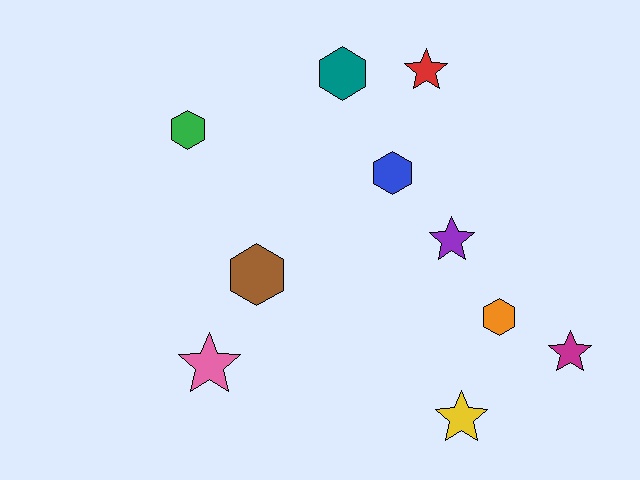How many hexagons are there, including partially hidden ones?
There are 5 hexagons.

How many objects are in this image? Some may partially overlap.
There are 10 objects.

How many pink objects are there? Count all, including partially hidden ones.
There is 1 pink object.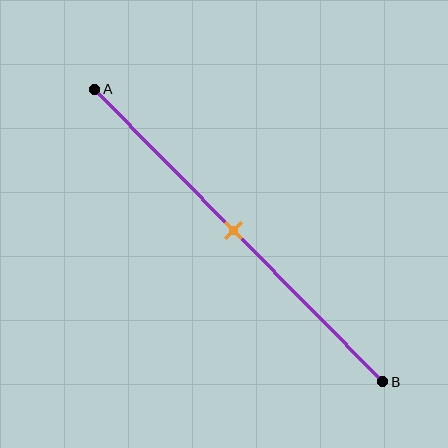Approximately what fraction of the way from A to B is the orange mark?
The orange mark is approximately 50% of the way from A to B.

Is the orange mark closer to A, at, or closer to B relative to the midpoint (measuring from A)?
The orange mark is approximately at the midpoint of segment AB.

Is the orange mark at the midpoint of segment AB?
Yes, the mark is approximately at the midpoint.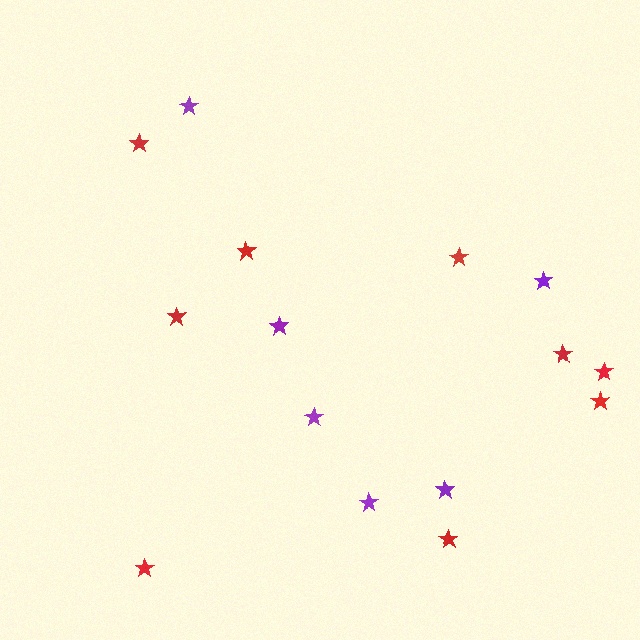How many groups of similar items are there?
There are 2 groups: one group of purple stars (6) and one group of red stars (9).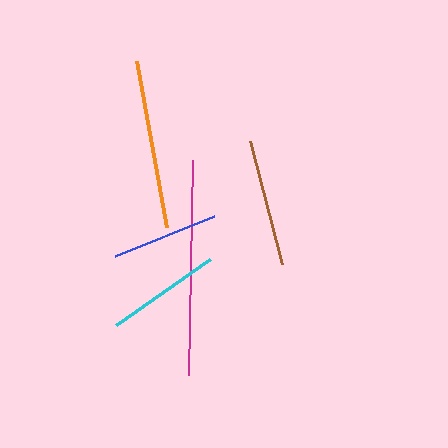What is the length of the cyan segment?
The cyan segment is approximately 115 pixels long.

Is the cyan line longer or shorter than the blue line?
The cyan line is longer than the blue line.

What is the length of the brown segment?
The brown segment is approximately 128 pixels long.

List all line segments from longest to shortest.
From longest to shortest: magenta, orange, brown, cyan, blue.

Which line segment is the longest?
The magenta line is the longest at approximately 216 pixels.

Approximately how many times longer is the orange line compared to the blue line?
The orange line is approximately 1.6 times the length of the blue line.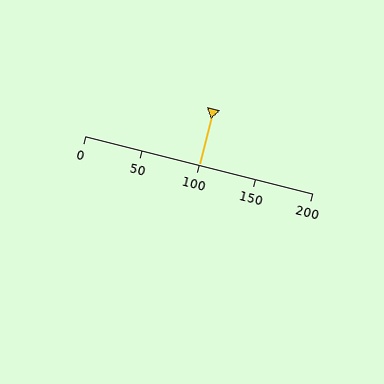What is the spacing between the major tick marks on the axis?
The major ticks are spaced 50 apart.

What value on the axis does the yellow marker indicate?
The marker indicates approximately 100.